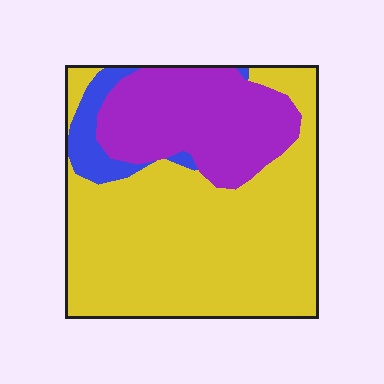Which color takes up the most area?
Yellow, at roughly 65%.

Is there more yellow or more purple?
Yellow.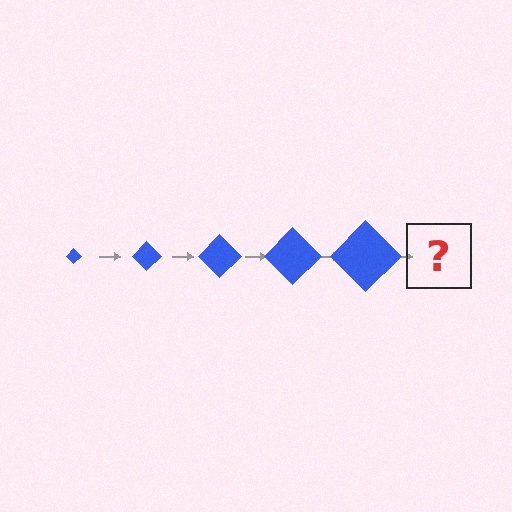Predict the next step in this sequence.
The next step is a blue diamond, larger than the previous one.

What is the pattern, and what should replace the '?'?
The pattern is that the diamond gets progressively larger each step. The '?' should be a blue diamond, larger than the previous one.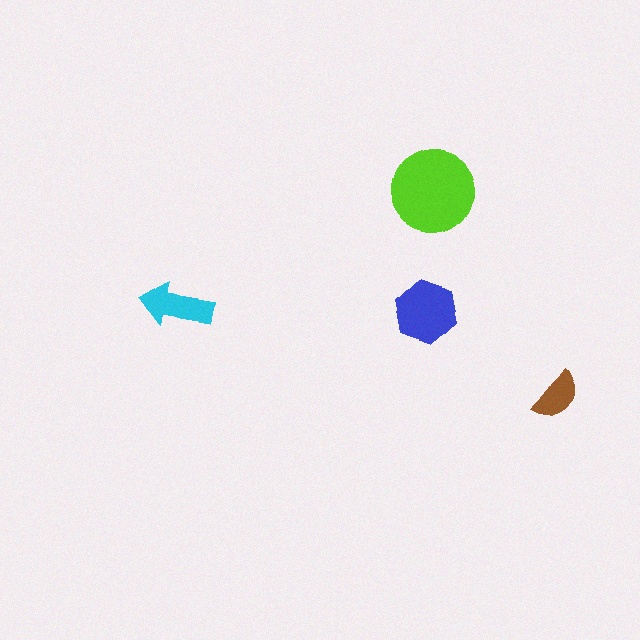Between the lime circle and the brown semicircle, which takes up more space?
The lime circle.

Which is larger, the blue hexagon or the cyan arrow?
The blue hexagon.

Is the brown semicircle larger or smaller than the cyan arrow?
Smaller.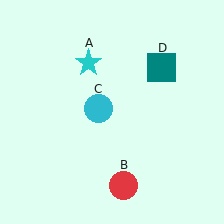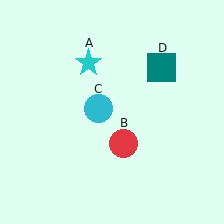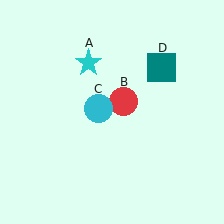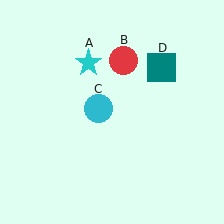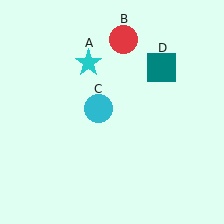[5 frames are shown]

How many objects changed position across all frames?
1 object changed position: red circle (object B).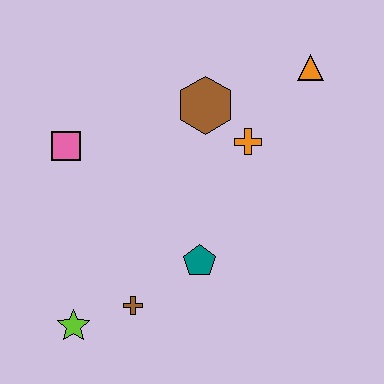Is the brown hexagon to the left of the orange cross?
Yes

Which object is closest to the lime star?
The brown cross is closest to the lime star.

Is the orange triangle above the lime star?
Yes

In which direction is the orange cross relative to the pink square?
The orange cross is to the right of the pink square.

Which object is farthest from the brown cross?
The orange triangle is farthest from the brown cross.